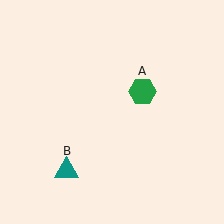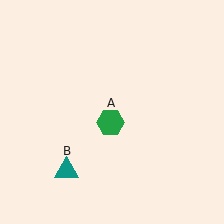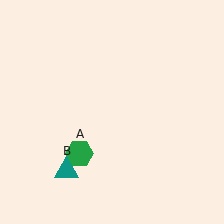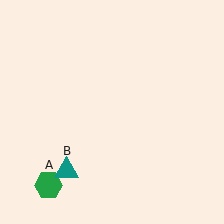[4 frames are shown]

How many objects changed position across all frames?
1 object changed position: green hexagon (object A).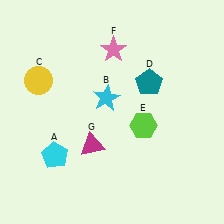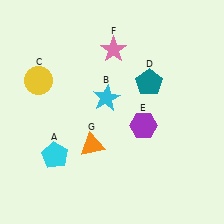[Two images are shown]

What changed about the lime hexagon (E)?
In Image 1, E is lime. In Image 2, it changed to purple.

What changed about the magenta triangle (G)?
In Image 1, G is magenta. In Image 2, it changed to orange.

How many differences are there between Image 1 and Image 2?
There are 2 differences between the two images.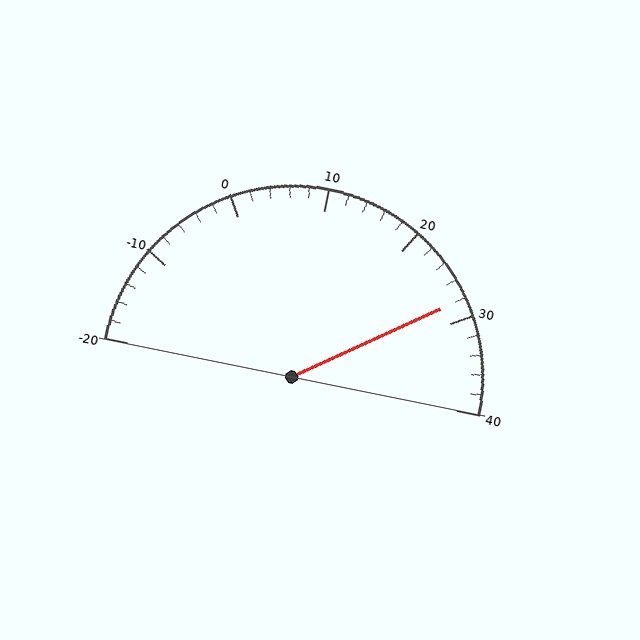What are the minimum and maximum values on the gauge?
The gauge ranges from -20 to 40.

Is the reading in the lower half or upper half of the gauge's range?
The reading is in the upper half of the range (-20 to 40).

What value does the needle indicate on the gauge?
The needle indicates approximately 28.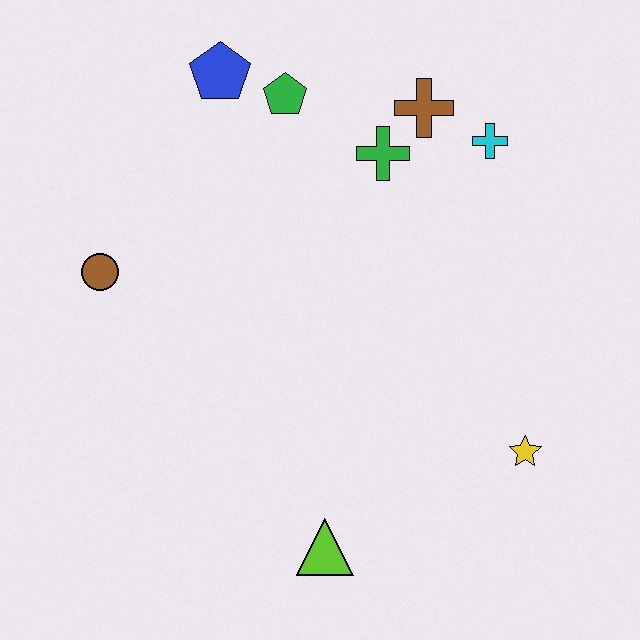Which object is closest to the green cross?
The brown cross is closest to the green cross.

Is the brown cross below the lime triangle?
No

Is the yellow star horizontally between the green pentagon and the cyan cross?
No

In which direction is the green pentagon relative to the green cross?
The green pentagon is to the left of the green cross.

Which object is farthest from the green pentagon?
The lime triangle is farthest from the green pentagon.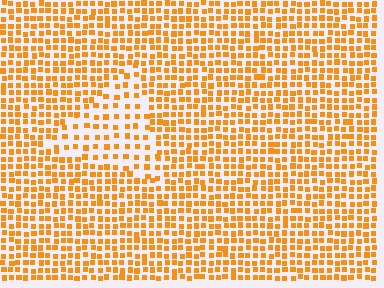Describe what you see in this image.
The image contains small orange elements arranged at two different densities. A triangle-shaped region is visible where the elements are less densely packed than the surrounding area.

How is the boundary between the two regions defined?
The boundary is defined by a change in element density (approximately 1.9x ratio). All elements are the same color, size, and shape.